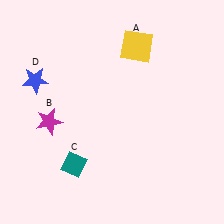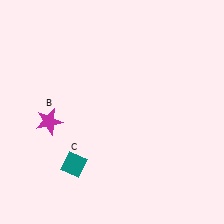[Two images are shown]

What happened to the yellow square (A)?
The yellow square (A) was removed in Image 2. It was in the top-right area of Image 1.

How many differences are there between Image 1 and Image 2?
There are 2 differences between the two images.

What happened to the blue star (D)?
The blue star (D) was removed in Image 2. It was in the top-left area of Image 1.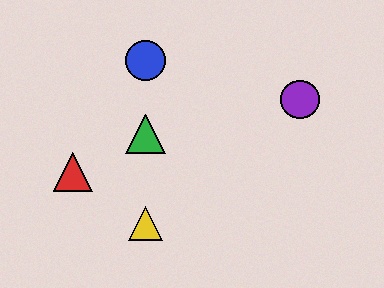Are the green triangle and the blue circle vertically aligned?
Yes, both are at x≈146.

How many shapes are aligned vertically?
3 shapes (the blue circle, the green triangle, the yellow triangle) are aligned vertically.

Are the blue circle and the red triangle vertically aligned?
No, the blue circle is at x≈146 and the red triangle is at x≈73.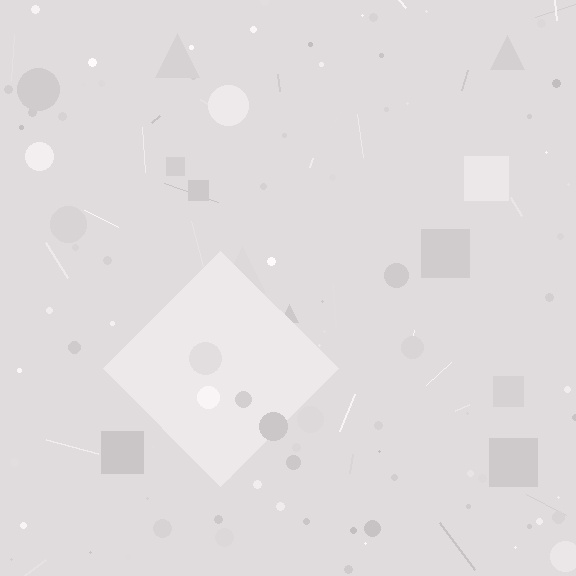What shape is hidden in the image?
A diamond is hidden in the image.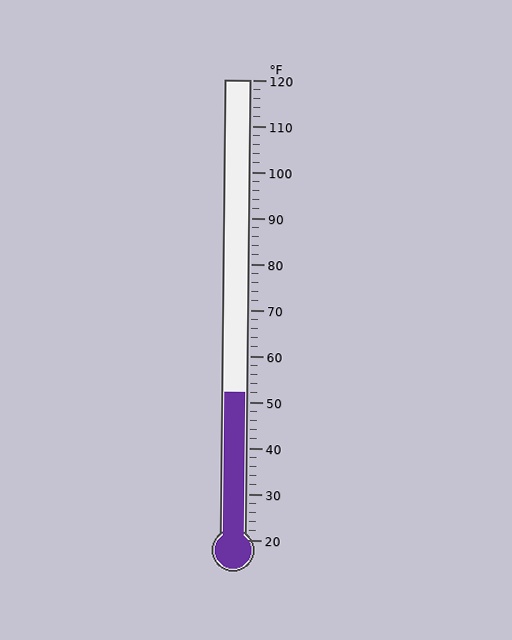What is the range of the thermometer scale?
The thermometer scale ranges from 20°F to 120°F.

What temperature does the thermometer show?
The thermometer shows approximately 52°F.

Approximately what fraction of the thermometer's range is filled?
The thermometer is filled to approximately 30% of its range.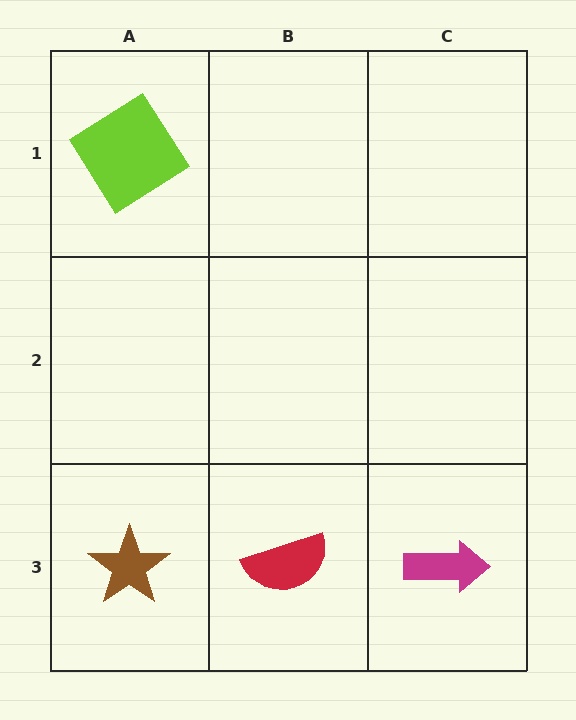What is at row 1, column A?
A lime diamond.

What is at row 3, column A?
A brown star.